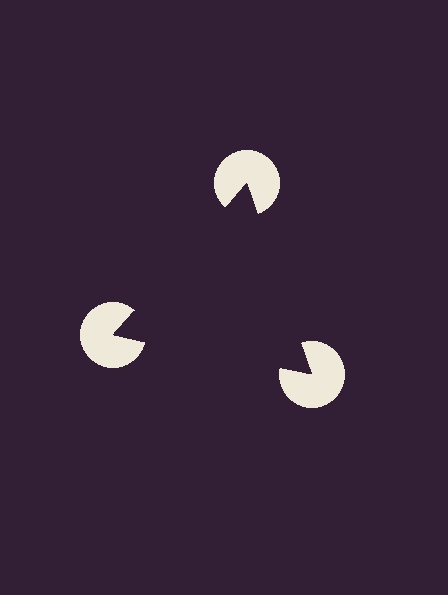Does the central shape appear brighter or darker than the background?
It typically appears slightly darker than the background, even though no actual brightness change is drawn.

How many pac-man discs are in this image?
There are 3 — one at each vertex of the illusory triangle.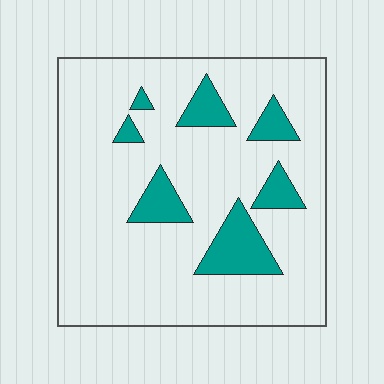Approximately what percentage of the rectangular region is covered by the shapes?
Approximately 15%.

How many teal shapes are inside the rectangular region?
7.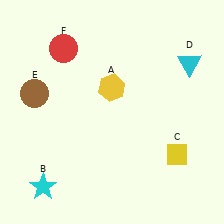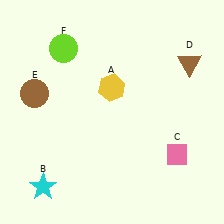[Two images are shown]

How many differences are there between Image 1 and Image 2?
There are 3 differences between the two images.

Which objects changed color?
C changed from yellow to pink. D changed from cyan to brown. F changed from red to lime.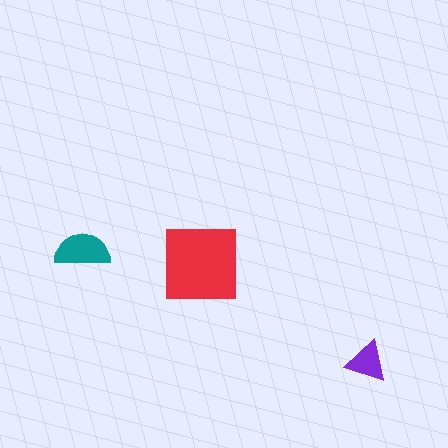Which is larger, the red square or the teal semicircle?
The red square.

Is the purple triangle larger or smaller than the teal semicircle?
Smaller.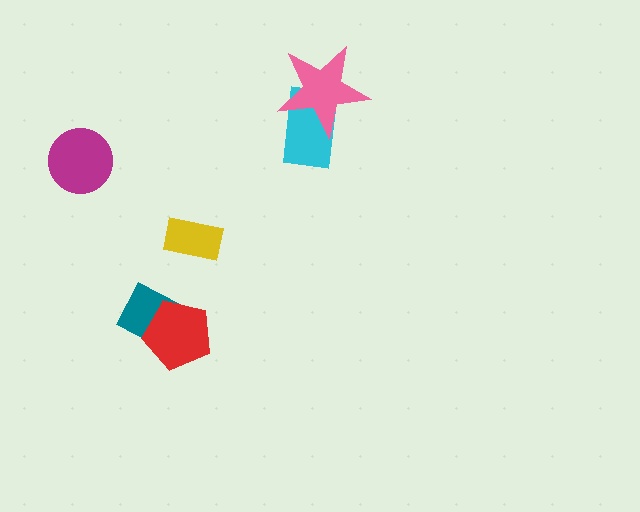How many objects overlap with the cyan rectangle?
1 object overlaps with the cyan rectangle.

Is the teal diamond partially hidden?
Yes, it is partially covered by another shape.